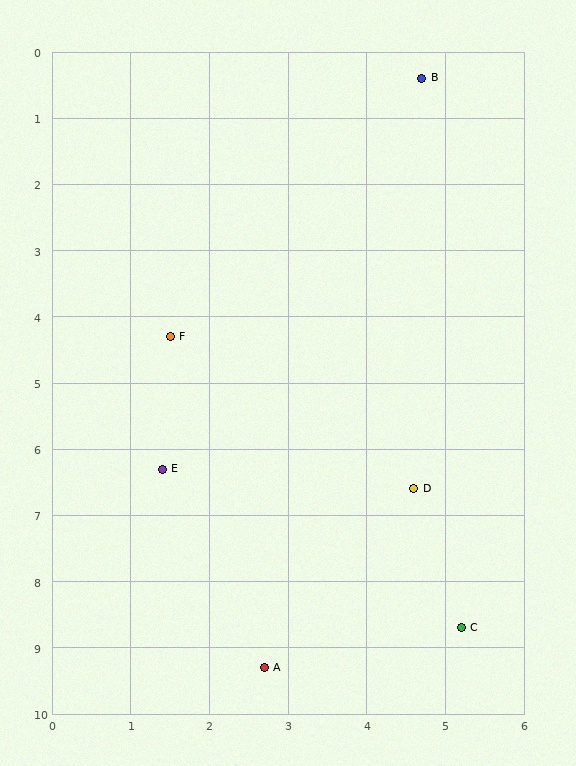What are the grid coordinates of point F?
Point F is at approximately (1.5, 4.3).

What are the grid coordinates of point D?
Point D is at approximately (4.6, 6.6).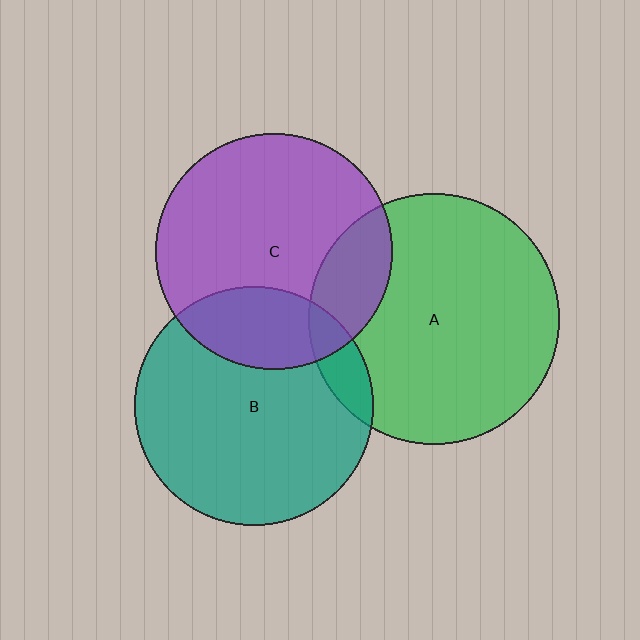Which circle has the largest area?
Circle A (green).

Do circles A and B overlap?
Yes.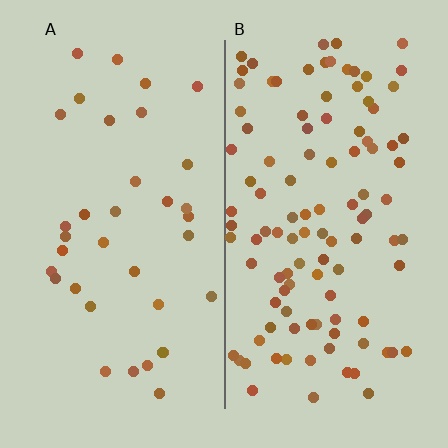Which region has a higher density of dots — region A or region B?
B (the right).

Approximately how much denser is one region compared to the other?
Approximately 3.0× — region B over region A.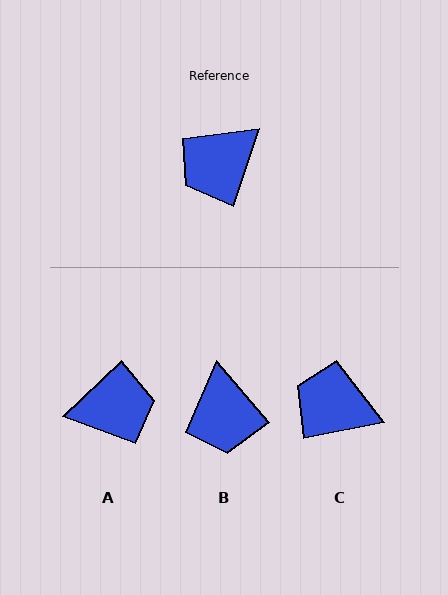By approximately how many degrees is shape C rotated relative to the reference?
Approximately 60 degrees clockwise.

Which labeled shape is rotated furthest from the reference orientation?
A, about 152 degrees away.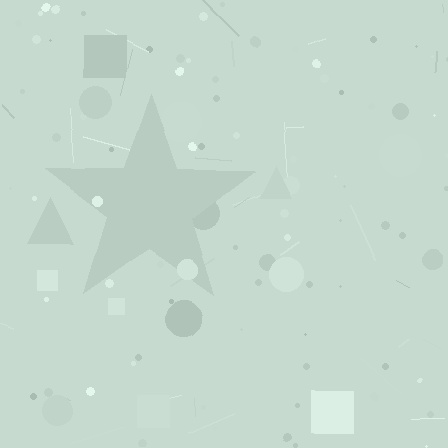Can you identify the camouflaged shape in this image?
The camouflaged shape is a star.